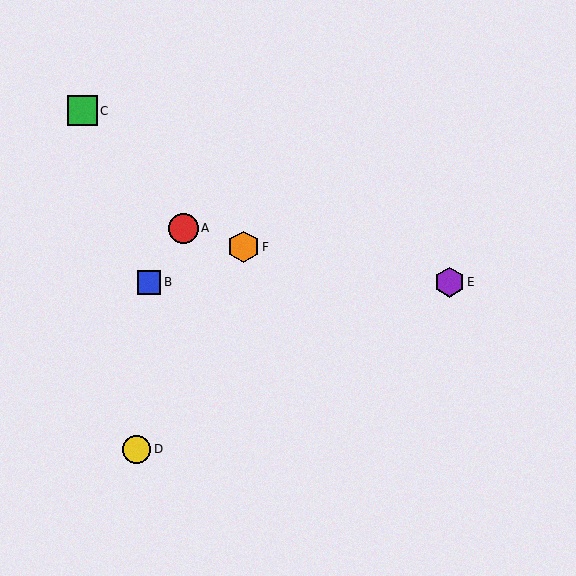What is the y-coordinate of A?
Object A is at y≈228.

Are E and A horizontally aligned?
No, E is at y≈282 and A is at y≈228.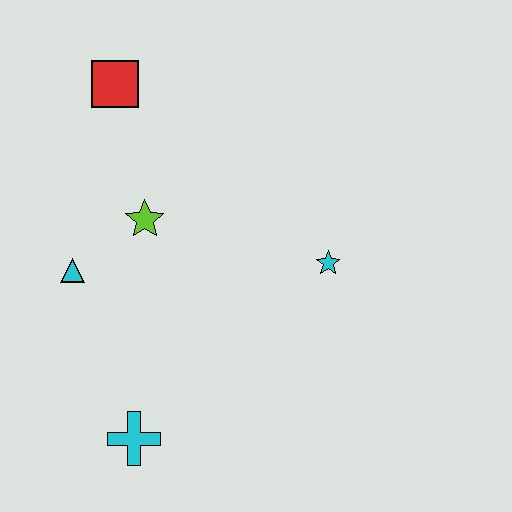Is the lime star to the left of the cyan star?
Yes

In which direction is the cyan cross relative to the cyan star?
The cyan cross is to the left of the cyan star.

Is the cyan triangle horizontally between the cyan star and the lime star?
No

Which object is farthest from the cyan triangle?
The cyan star is farthest from the cyan triangle.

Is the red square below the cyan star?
No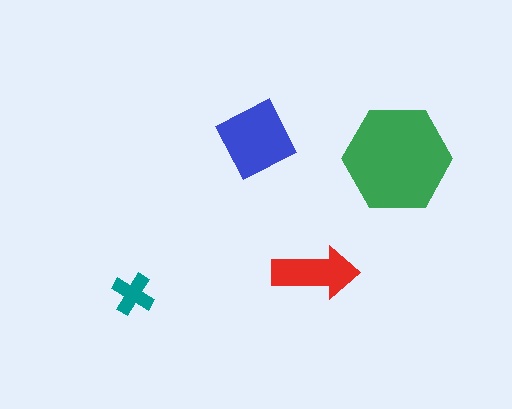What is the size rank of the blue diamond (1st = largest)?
2nd.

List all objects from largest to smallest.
The green hexagon, the blue diamond, the red arrow, the teal cross.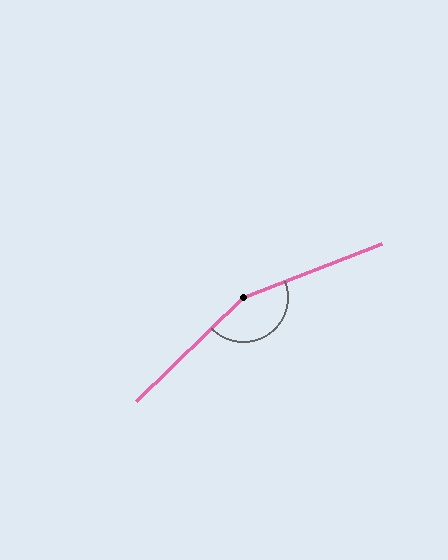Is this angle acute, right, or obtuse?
It is obtuse.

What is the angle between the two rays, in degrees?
Approximately 157 degrees.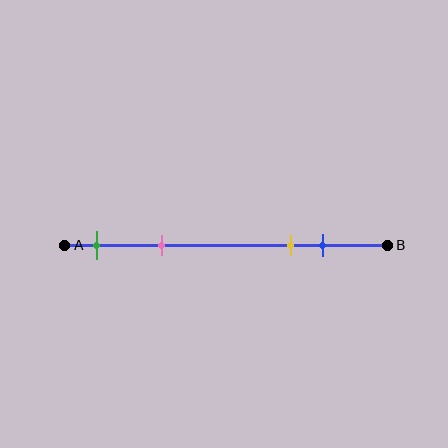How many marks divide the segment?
There are 4 marks dividing the segment.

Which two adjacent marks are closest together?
The yellow and blue marks are the closest adjacent pair.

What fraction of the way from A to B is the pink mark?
The pink mark is approximately 30% (0.3) of the way from A to B.